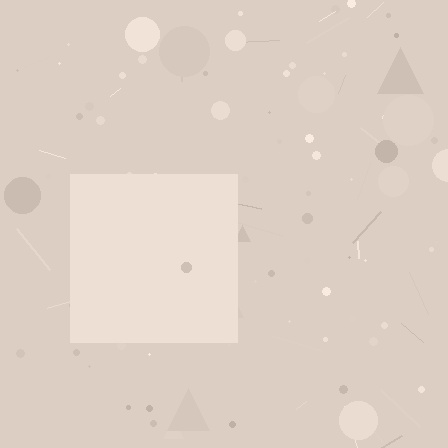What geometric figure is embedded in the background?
A square is embedded in the background.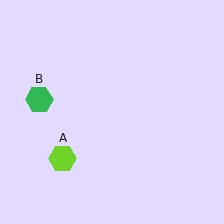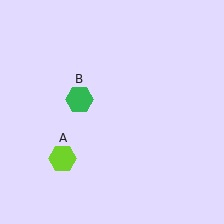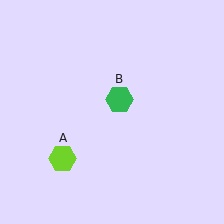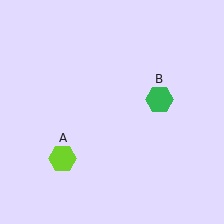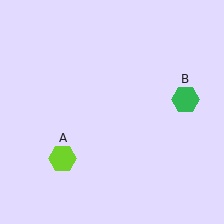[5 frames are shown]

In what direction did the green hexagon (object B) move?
The green hexagon (object B) moved right.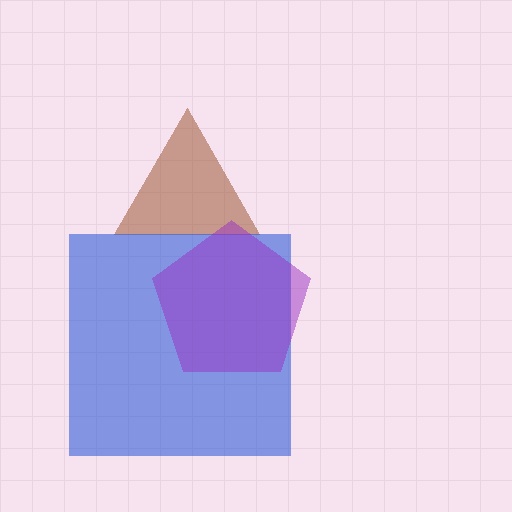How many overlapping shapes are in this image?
There are 3 overlapping shapes in the image.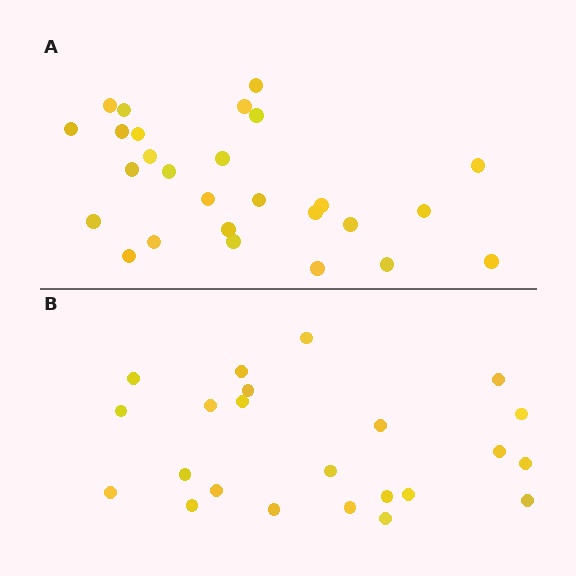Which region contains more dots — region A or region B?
Region A (the top region) has more dots.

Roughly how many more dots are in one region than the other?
Region A has about 4 more dots than region B.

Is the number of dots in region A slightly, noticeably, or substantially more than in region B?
Region A has only slightly more — the two regions are fairly close. The ratio is roughly 1.2 to 1.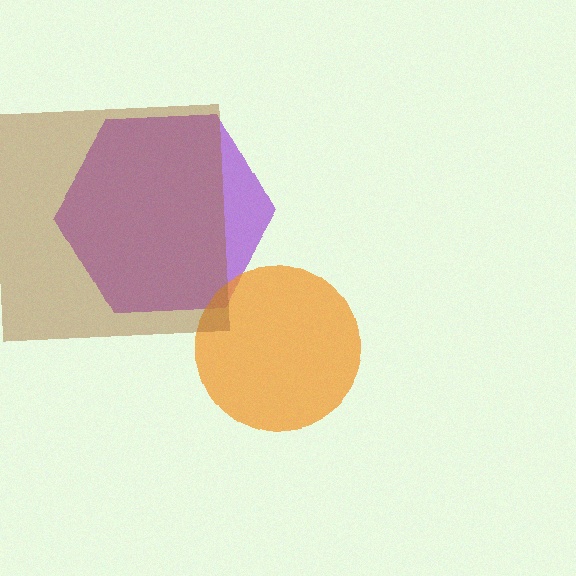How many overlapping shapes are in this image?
There are 3 overlapping shapes in the image.